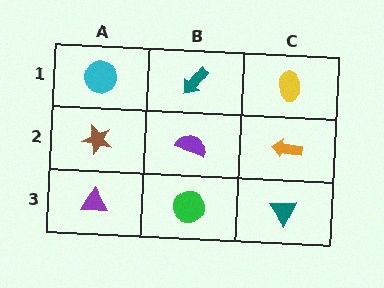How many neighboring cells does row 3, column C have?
2.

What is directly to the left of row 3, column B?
A purple triangle.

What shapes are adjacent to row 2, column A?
A cyan circle (row 1, column A), a purple triangle (row 3, column A), a purple semicircle (row 2, column B).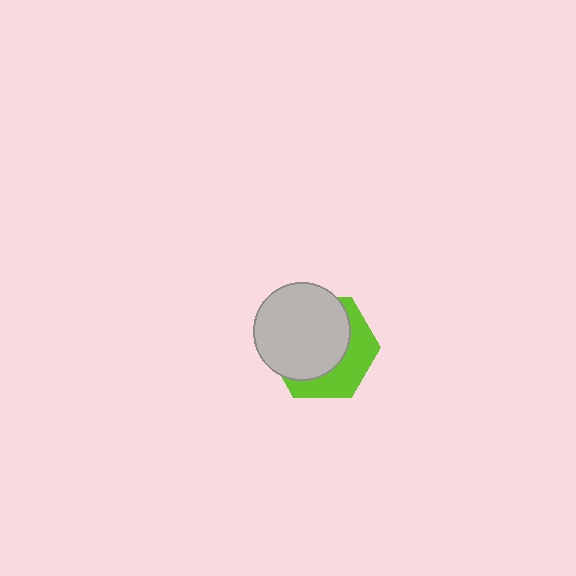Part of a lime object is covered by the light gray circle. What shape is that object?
It is a hexagon.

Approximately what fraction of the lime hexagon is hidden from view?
Roughly 62% of the lime hexagon is hidden behind the light gray circle.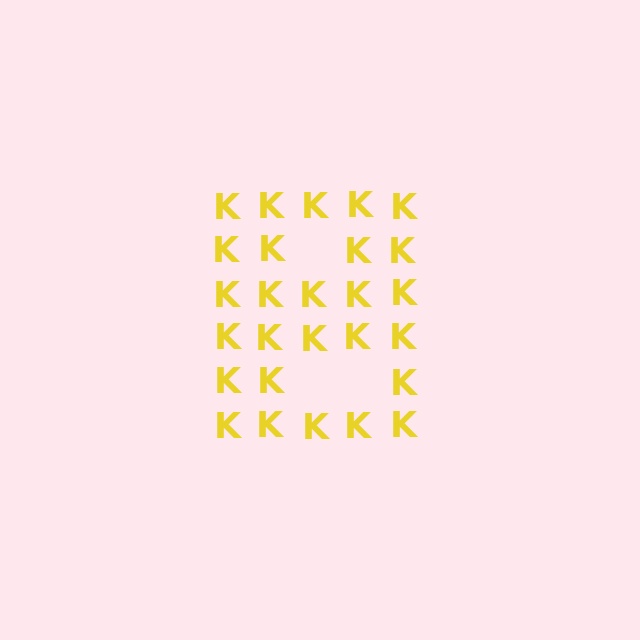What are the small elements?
The small elements are letter K's.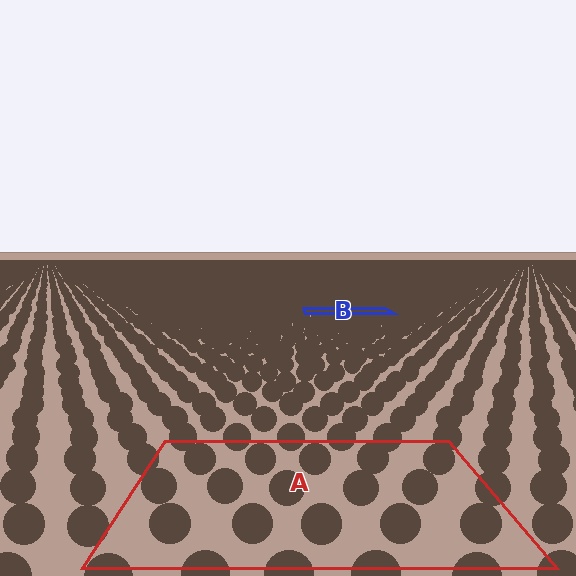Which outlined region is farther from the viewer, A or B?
Region B is farther from the viewer — the texture elements inside it appear smaller and more densely packed.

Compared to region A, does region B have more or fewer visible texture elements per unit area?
Region B has more texture elements per unit area — they are packed more densely because it is farther away.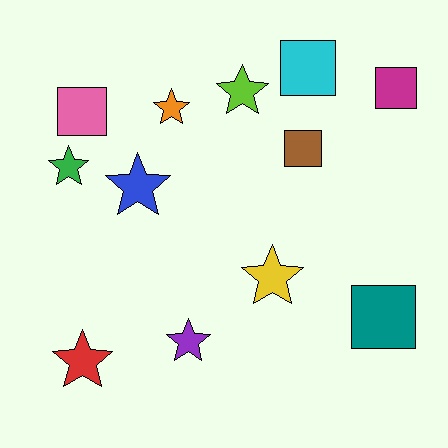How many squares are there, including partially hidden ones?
There are 5 squares.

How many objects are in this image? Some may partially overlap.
There are 12 objects.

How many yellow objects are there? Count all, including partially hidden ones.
There is 1 yellow object.